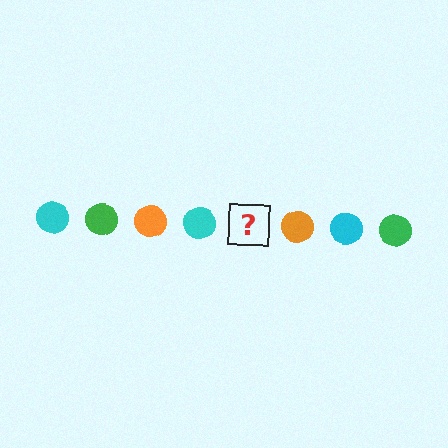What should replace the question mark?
The question mark should be replaced with a green circle.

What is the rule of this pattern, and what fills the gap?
The rule is that the pattern cycles through cyan, green, orange circles. The gap should be filled with a green circle.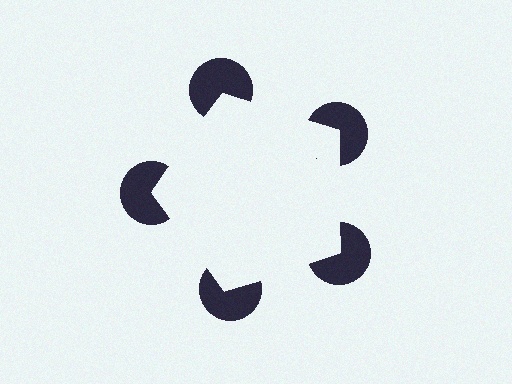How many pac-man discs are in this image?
There are 5 — one at each vertex of the illusory pentagon.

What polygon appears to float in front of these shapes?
An illusory pentagon — its edges are inferred from the aligned wedge cuts in the pac-man discs, not physically drawn.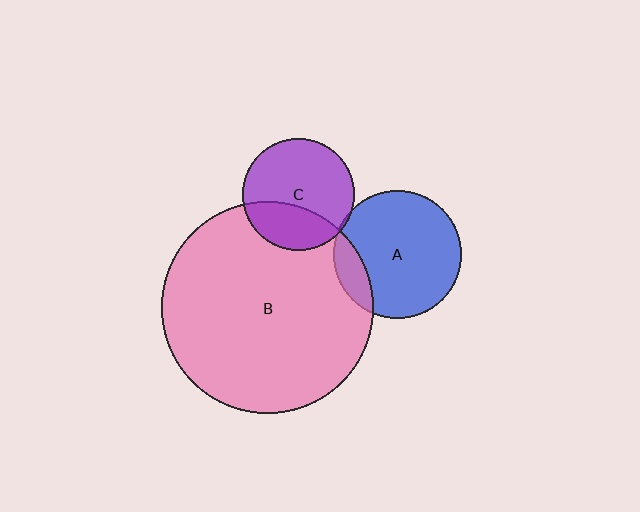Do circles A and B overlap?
Yes.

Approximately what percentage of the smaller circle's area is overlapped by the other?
Approximately 15%.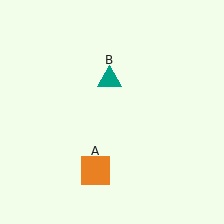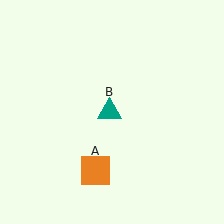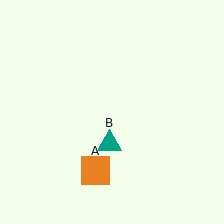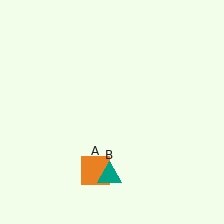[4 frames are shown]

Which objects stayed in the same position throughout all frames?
Orange square (object A) remained stationary.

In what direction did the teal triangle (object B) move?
The teal triangle (object B) moved down.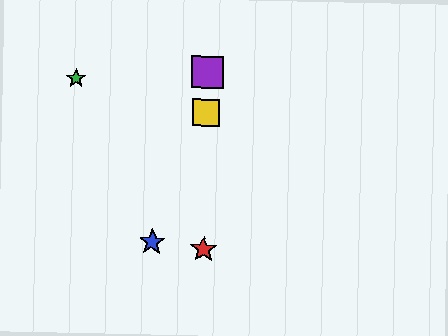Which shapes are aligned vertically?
The red star, the yellow square, the purple square are aligned vertically.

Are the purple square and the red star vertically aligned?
Yes, both are at x≈207.